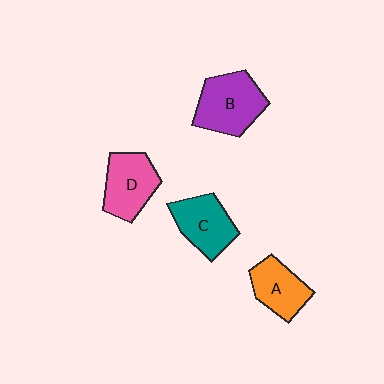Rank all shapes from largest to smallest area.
From largest to smallest: B (purple), D (pink), C (teal), A (orange).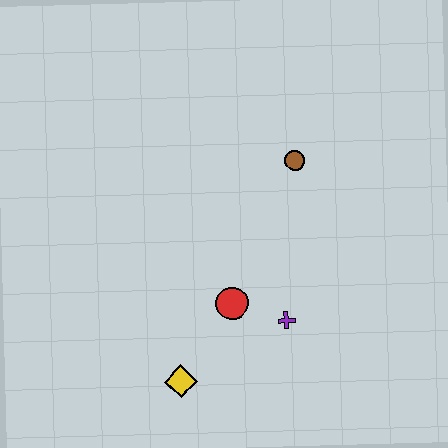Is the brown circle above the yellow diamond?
Yes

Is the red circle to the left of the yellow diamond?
No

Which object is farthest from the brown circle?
The yellow diamond is farthest from the brown circle.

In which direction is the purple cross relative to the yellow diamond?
The purple cross is to the right of the yellow diamond.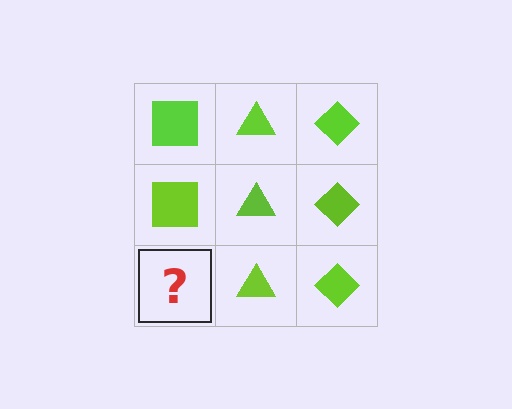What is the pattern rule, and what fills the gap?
The rule is that each column has a consistent shape. The gap should be filled with a lime square.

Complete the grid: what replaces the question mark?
The question mark should be replaced with a lime square.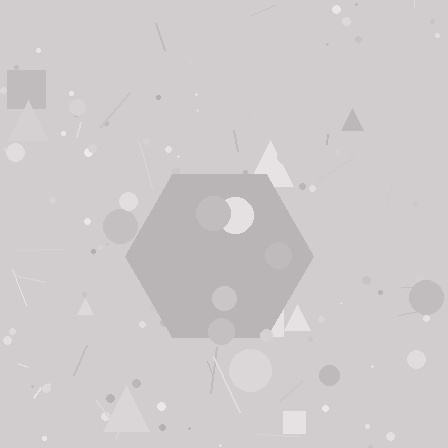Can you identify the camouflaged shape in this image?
The camouflaged shape is a hexagon.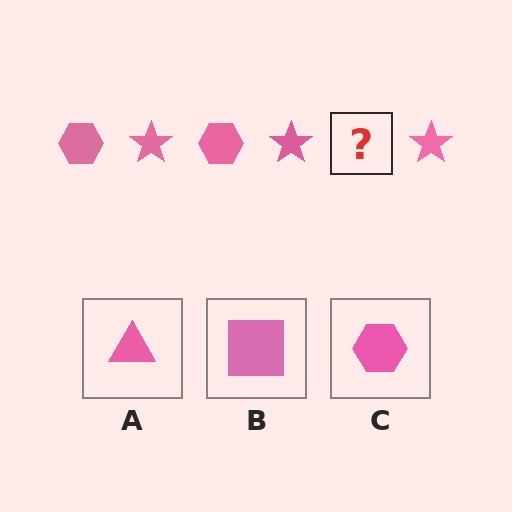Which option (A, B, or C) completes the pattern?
C.